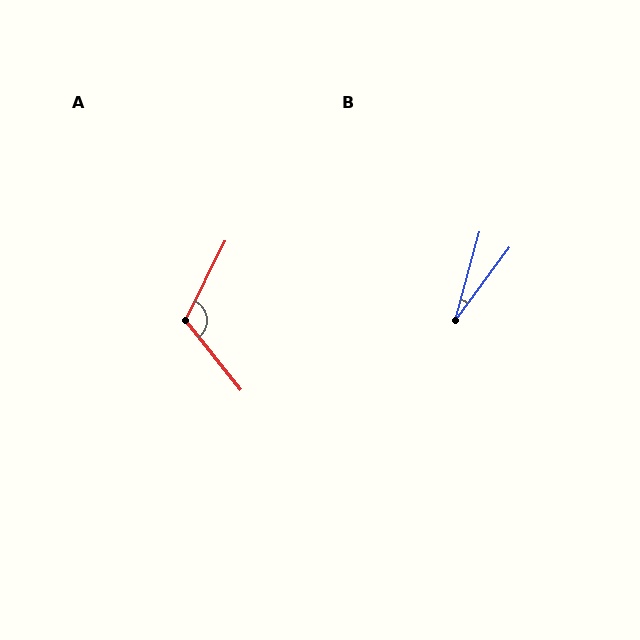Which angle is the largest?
A, at approximately 116 degrees.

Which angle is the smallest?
B, at approximately 21 degrees.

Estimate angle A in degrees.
Approximately 116 degrees.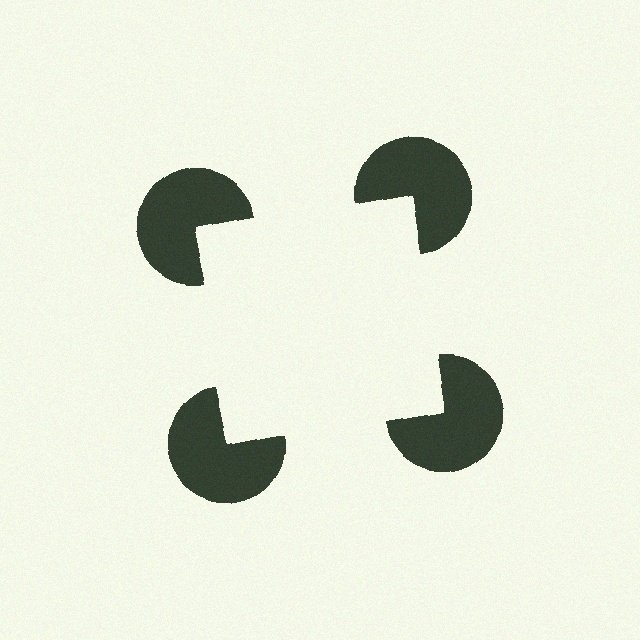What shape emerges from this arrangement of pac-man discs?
An illusory square — its edges are inferred from the aligned wedge cuts in the pac-man discs, not physically drawn.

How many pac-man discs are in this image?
There are 4 — one at each vertex of the illusory square.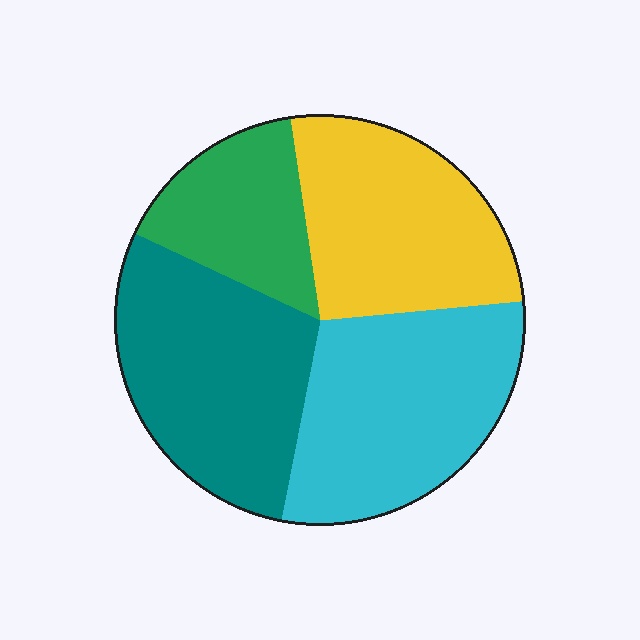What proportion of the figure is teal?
Teal takes up about one quarter (1/4) of the figure.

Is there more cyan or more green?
Cyan.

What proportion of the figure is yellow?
Yellow takes up about one quarter (1/4) of the figure.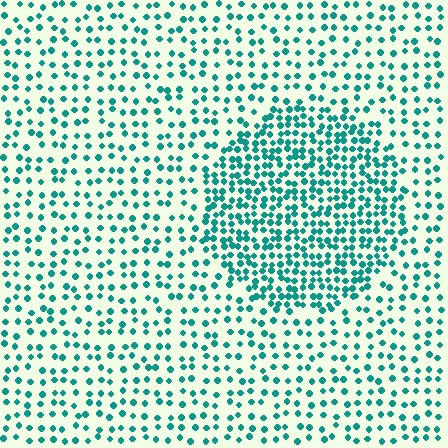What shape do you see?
I see a circle.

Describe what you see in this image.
The image contains small teal elements arranged at two different densities. A circle-shaped region is visible where the elements are more densely packed than the surrounding area.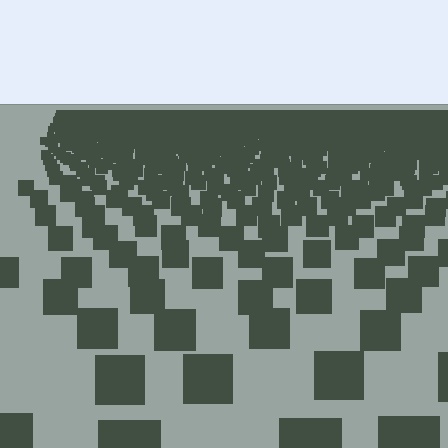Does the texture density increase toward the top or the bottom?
Density increases toward the top.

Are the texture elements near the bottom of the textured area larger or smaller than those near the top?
Larger. Near the bottom, elements are closer to the viewer and appear at a bigger on-screen size.